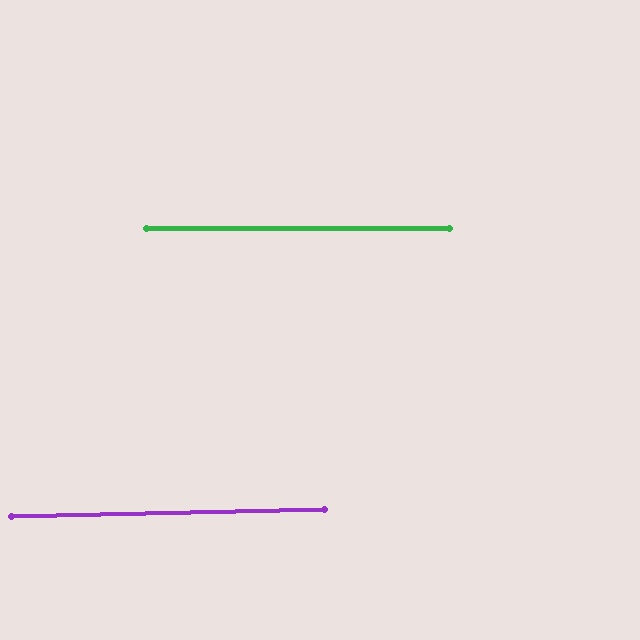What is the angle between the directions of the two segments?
Approximately 1 degree.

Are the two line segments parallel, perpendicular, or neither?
Parallel — their directions differ by only 1.2°.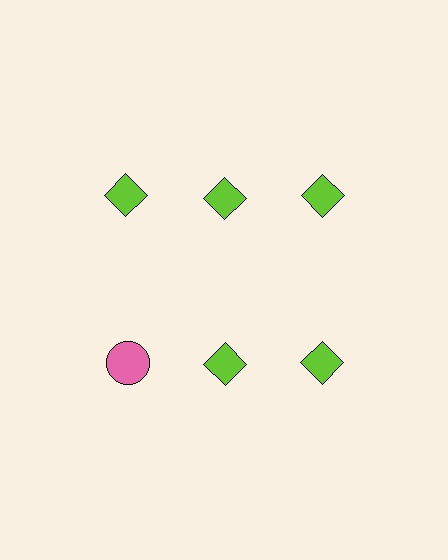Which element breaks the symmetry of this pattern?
The pink circle in the second row, leftmost column breaks the symmetry. All other shapes are lime diamonds.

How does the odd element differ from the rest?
It differs in both color (pink instead of lime) and shape (circle instead of diamond).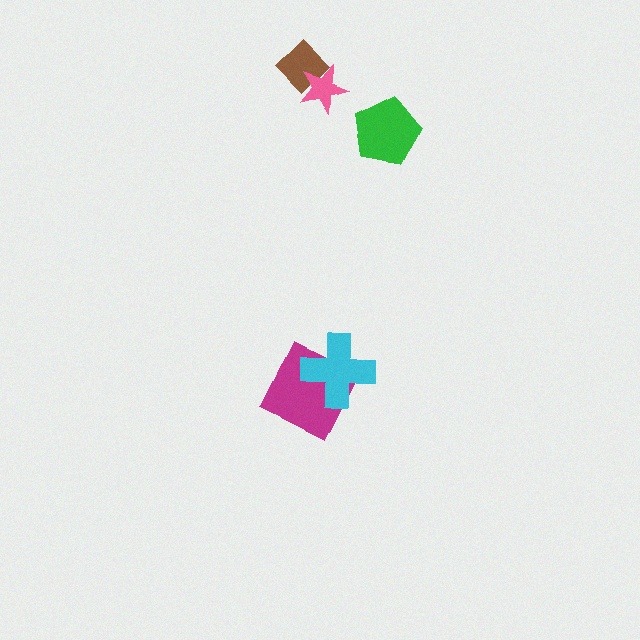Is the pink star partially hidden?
No, no other shape covers it.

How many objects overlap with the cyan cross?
1 object overlaps with the cyan cross.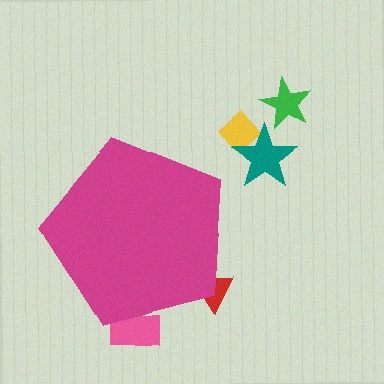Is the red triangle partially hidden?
Yes, the red triangle is partially hidden behind the magenta pentagon.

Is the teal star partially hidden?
No, the teal star is fully visible.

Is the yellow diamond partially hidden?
No, the yellow diamond is fully visible.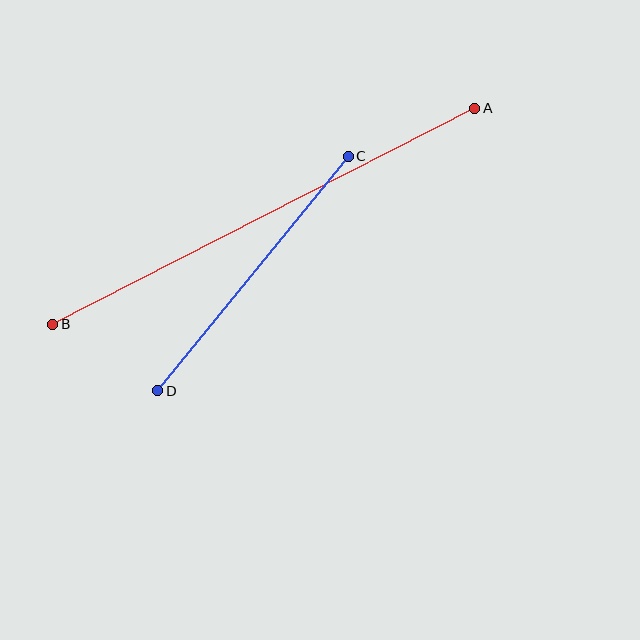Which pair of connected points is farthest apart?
Points A and B are farthest apart.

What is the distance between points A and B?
The distance is approximately 474 pixels.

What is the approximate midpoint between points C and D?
The midpoint is at approximately (253, 273) pixels.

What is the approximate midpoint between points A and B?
The midpoint is at approximately (264, 216) pixels.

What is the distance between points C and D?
The distance is approximately 302 pixels.